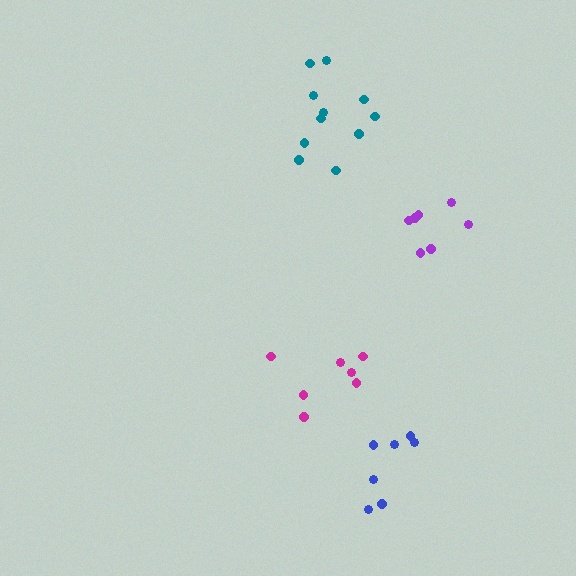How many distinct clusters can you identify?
There are 4 distinct clusters.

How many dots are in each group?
Group 1: 7 dots, Group 2: 7 dots, Group 3: 7 dots, Group 4: 11 dots (32 total).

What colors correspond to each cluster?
The clusters are colored: magenta, blue, purple, teal.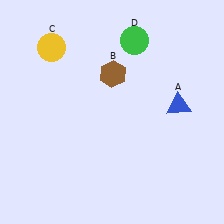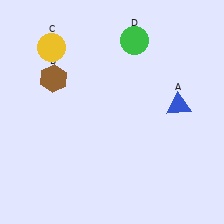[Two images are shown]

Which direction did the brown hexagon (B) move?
The brown hexagon (B) moved left.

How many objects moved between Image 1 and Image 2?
1 object moved between the two images.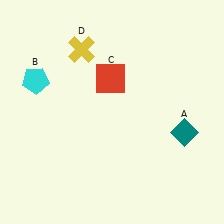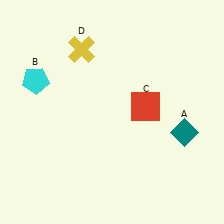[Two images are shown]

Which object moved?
The red square (C) moved right.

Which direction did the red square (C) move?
The red square (C) moved right.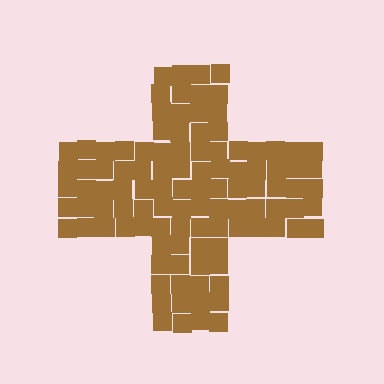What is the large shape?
The large shape is a cross.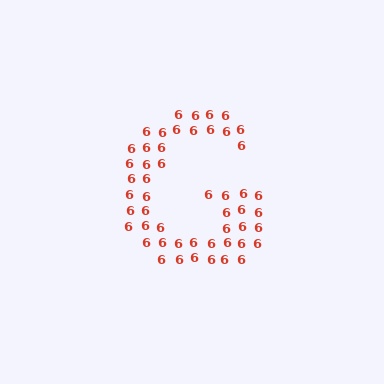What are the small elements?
The small elements are digit 6's.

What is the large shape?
The large shape is the letter G.